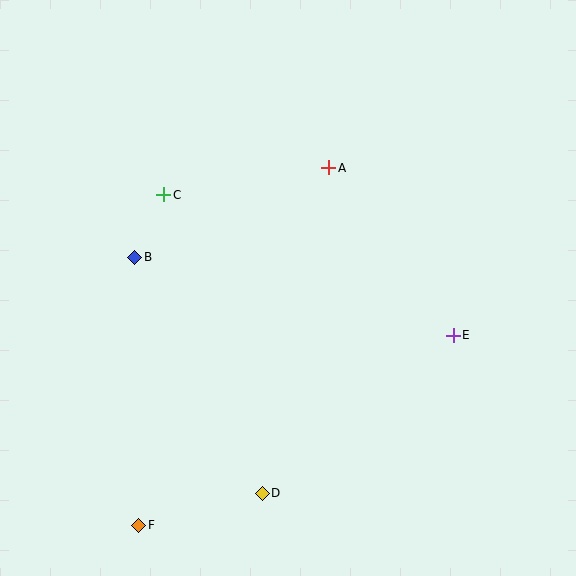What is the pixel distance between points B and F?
The distance between B and F is 268 pixels.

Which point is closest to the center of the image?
Point A at (329, 168) is closest to the center.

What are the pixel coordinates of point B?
Point B is at (135, 257).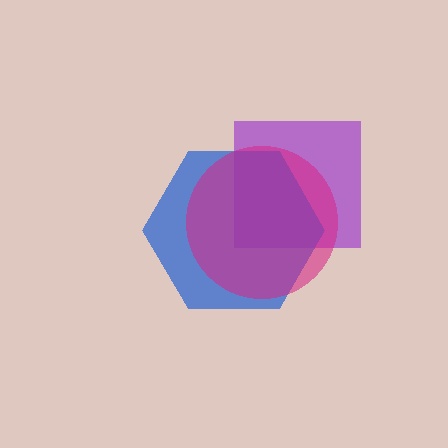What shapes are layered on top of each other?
The layered shapes are: a purple square, a blue hexagon, a magenta circle.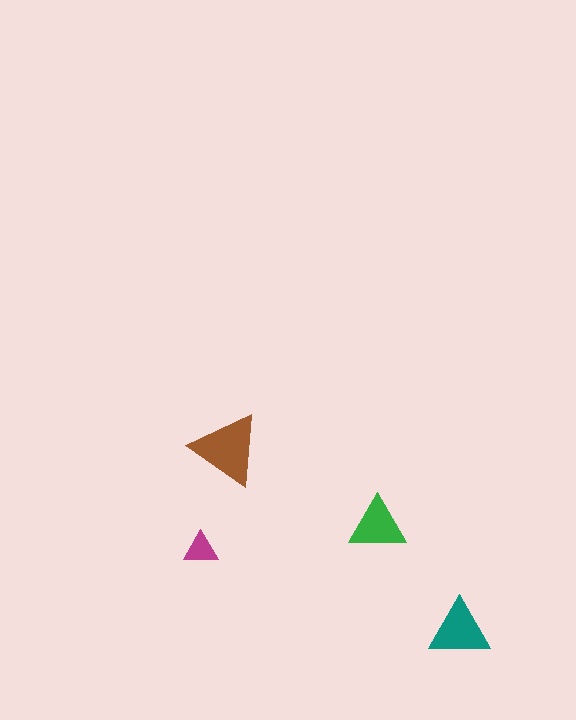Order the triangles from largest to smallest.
the brown one, the teal one, the green one, the magenta one.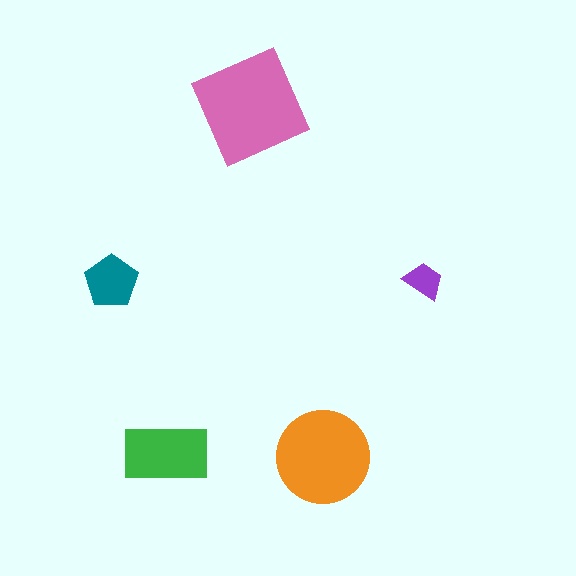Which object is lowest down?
The orange circle is bottommost.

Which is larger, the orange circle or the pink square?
The pink square.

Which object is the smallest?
The purple trapezoid.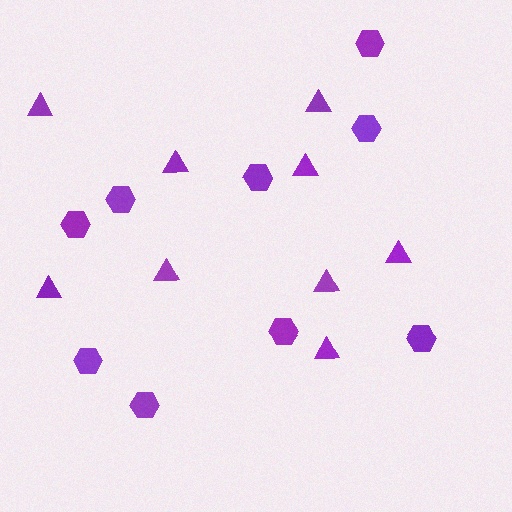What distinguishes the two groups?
There are 2 groups: one group of triangles (9) and one group of hexagons (9).